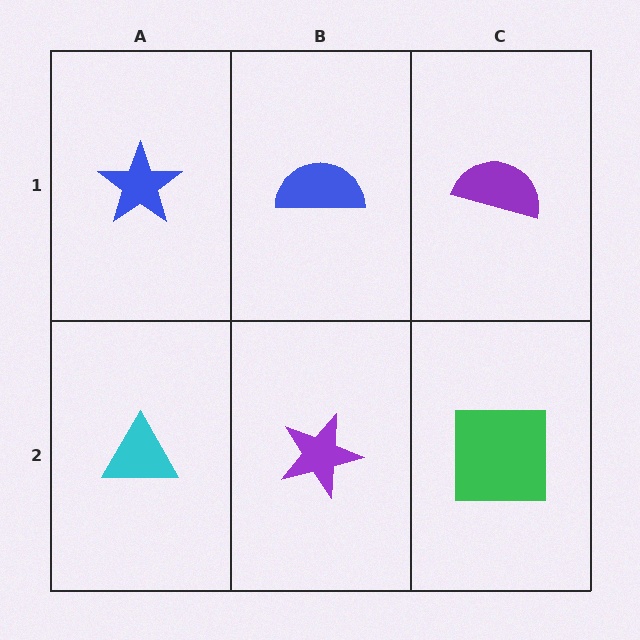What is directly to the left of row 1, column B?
A blue star.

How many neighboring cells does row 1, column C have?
2.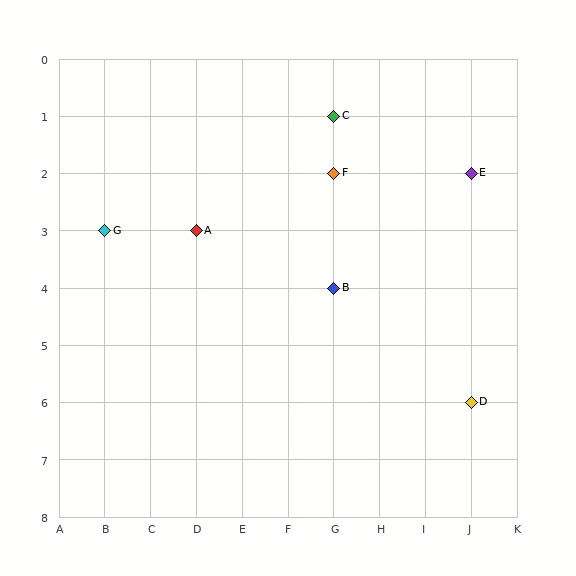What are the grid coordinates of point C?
Point C is at grid coordinates (G, 1).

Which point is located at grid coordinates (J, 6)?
Point D is at (J, 6).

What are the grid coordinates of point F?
Point F is at grid coordinates (G, 2).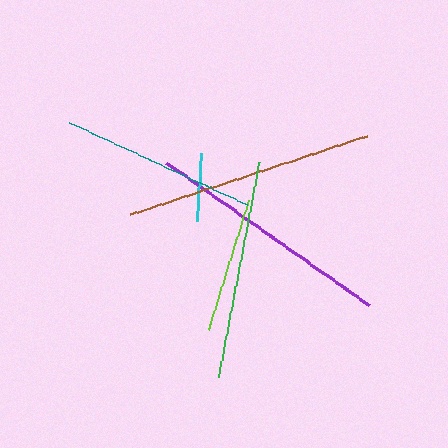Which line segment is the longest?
The brown line is the longest at approximately 249 pixels.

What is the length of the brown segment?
The brown segment is approximately 249 pixels long.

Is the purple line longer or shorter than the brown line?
The brown line is longer than the purple line.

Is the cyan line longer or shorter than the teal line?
The teal line is longer than the cyan line.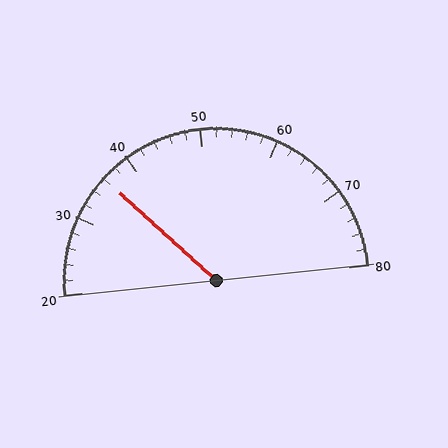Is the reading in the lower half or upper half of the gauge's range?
The reading is in the lower half of the range (20 to 80).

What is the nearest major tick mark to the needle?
The nearest major tick mark is 40.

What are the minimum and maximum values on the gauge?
The gauge ranges from 20 to 80.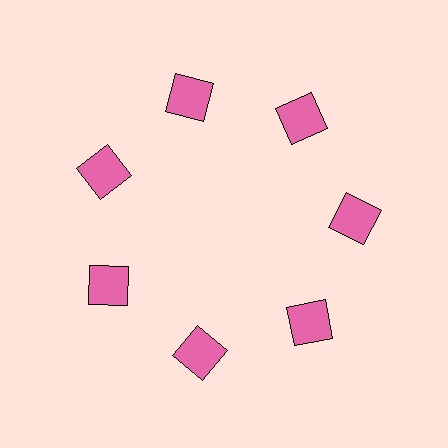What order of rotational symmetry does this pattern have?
This pattern has 7-fold rotational symmetry.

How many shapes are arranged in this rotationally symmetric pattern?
There are 7 shapes, arranged in 7 groups of 1.